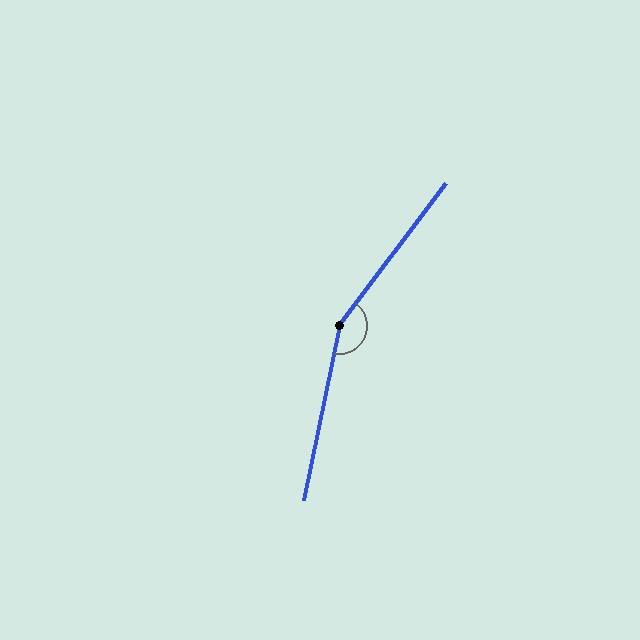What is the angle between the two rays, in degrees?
Approximately 155 degrees.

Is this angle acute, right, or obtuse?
It is obtuse.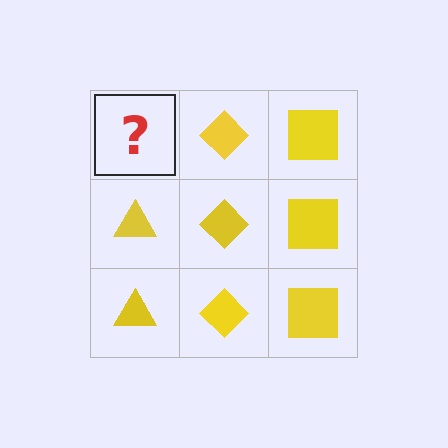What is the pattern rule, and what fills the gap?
The rule is that each column has a consistent shape. The gap should be filled with a yellow triangle.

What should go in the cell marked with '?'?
The missing cell should contain a yellow triangle.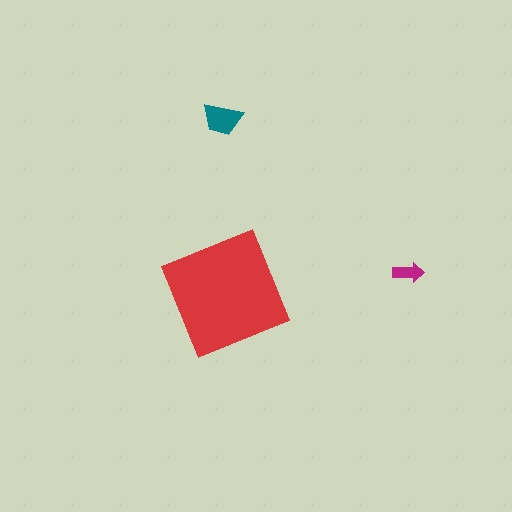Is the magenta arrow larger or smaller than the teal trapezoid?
Smaller.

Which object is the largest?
The red square.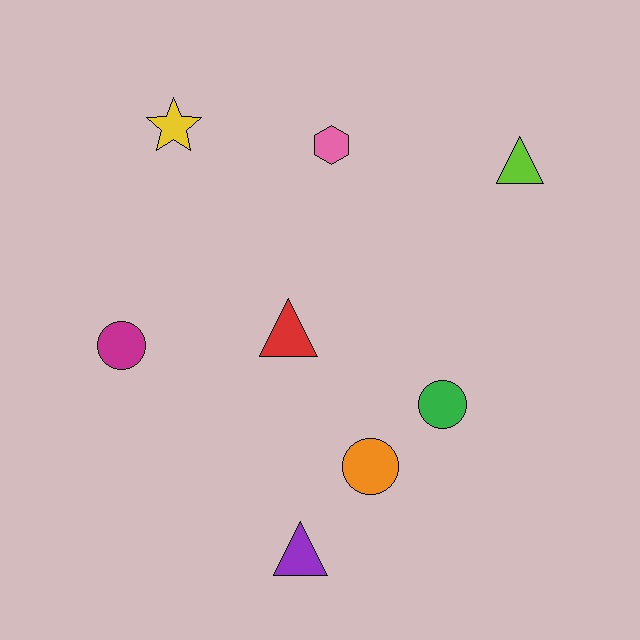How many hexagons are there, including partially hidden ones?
There is 1 hexagon.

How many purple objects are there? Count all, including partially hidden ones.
There is 1 purple object.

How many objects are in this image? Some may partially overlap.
There are 8 objects.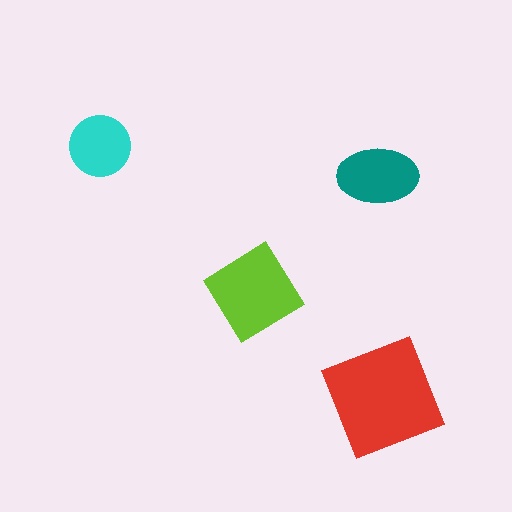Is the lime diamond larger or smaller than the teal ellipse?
Larger.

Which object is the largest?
The red square.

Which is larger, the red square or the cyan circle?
The red square.